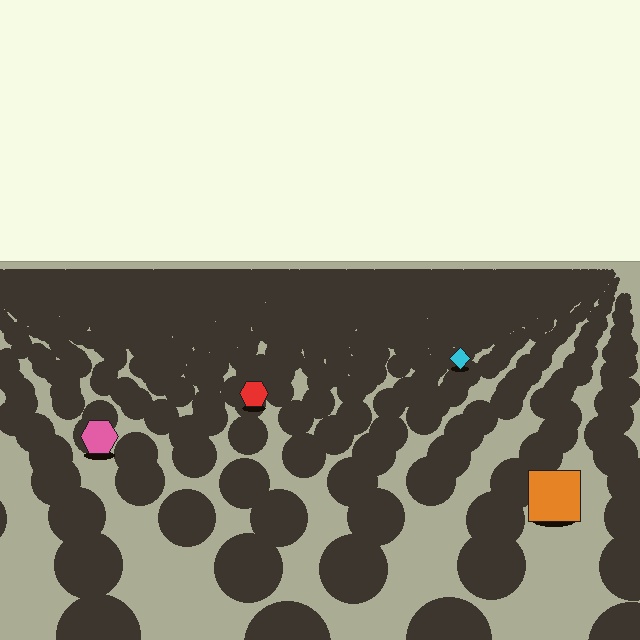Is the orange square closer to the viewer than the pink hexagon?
Yes. The orange square is closer — you can tell from the texture gradient: the ground texture is coarser near it.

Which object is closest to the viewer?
The orange square is closest. The texture marks near it are larger and more spread out.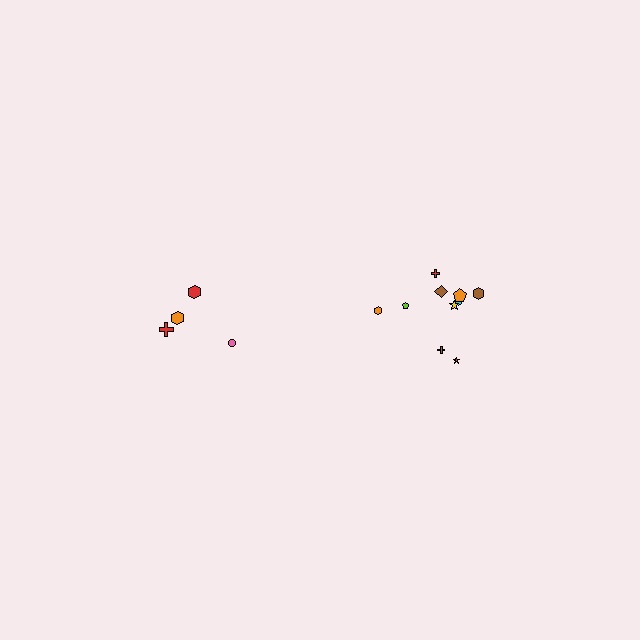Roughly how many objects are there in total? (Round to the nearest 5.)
Roughly 15 objects in total.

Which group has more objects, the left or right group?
The right group.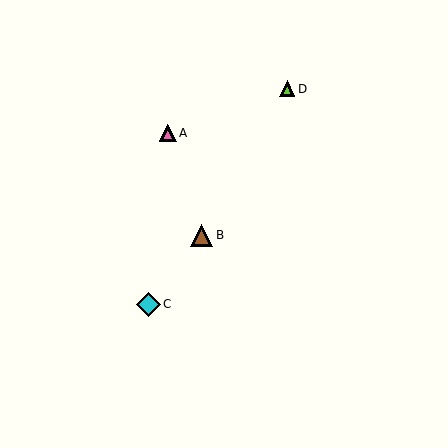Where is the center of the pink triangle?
The center of the pink triangle is at (168, 133).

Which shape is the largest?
The cyan diamond (labeled C) is the largest.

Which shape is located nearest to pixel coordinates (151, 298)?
The cyan diamond (labeled C) at (148, 304) is nearest to that location.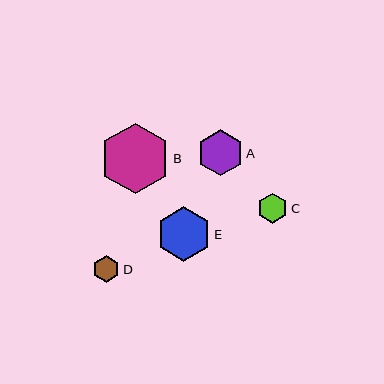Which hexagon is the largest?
Hexagon B is the largest with a size of approximately 70 pixels.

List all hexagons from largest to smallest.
From largest to smallest: B, E, A, C, D.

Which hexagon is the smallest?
Hexagon D is the smallest with a size of approximately 27 pixels.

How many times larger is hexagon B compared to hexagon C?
Hexagon B is approximately 2.3 times the size of hexagon C.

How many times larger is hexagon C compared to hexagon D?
Hexagon C is approximately 1.1 times the size of hexagon D.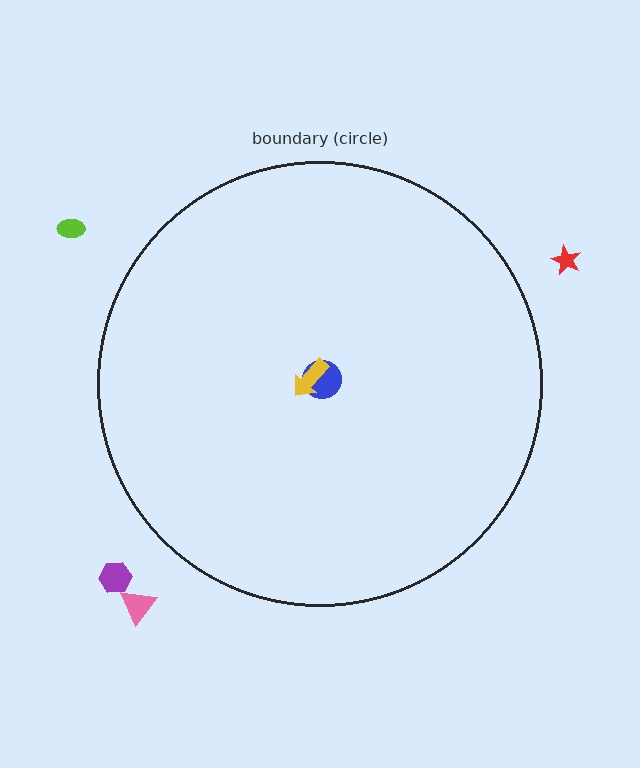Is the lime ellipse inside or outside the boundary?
Outside.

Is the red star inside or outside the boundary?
Outside.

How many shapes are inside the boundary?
2 inside, 4 outside.